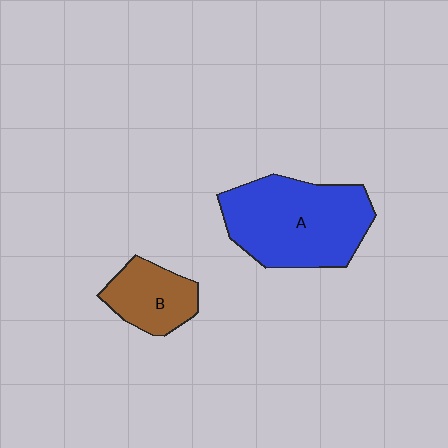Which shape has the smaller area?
Shape B (brown).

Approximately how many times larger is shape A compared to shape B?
Approximately 2.2 times.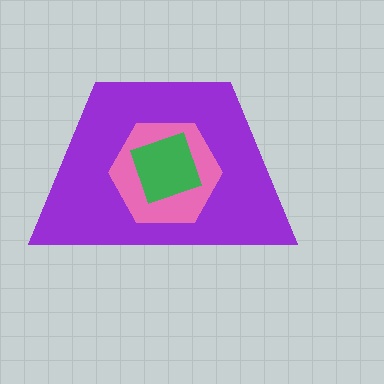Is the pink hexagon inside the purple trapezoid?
Yes.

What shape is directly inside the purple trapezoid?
The pink hexagon.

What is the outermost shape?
The purple trapezoid.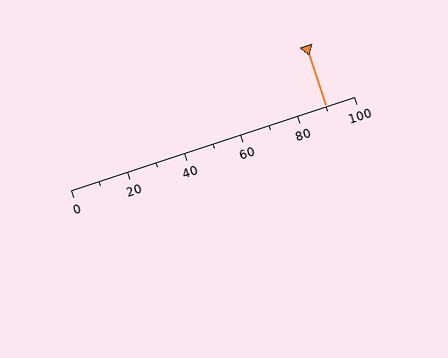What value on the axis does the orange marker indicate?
The marker indicates approximately 90.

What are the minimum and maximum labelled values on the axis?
The axis runs from 0 to 100.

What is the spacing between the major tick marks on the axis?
The major ticks are spaced 20 apart.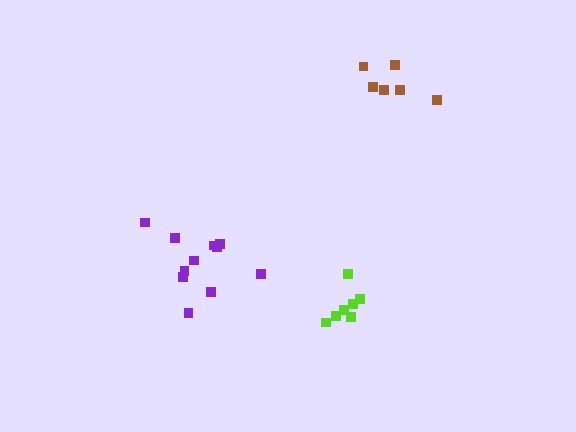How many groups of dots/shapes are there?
There are 3 groups.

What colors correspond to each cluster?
The clusters are colored: lime, brown, purple.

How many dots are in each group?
Group 1: 7 dots, Group 2: 6 dots, Group 3: 11 dots (24 total).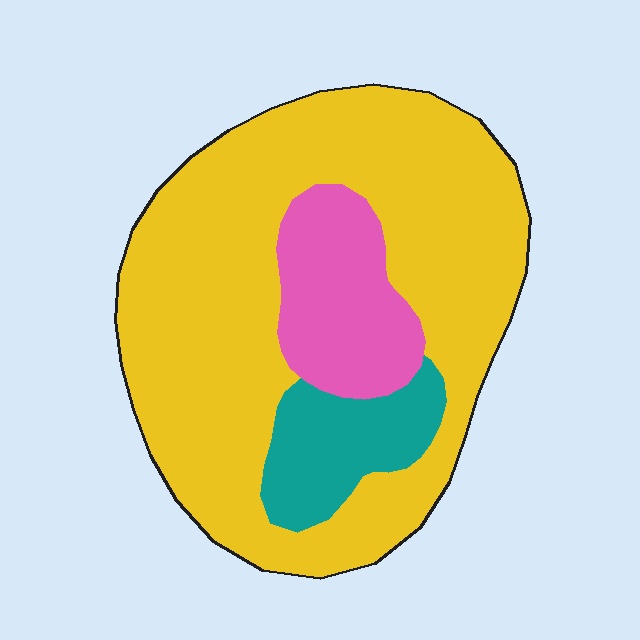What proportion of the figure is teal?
Teal takes up less than a quarter of the figure.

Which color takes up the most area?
Yellow, at roughly 75%.